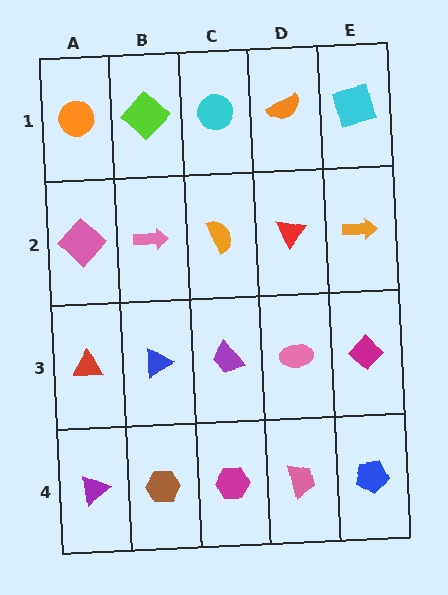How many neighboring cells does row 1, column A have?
2.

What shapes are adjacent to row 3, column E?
An orange arrow (row 2, column E), a blue pentagon (row 4, column E), a pink ellipse (row 3, column D).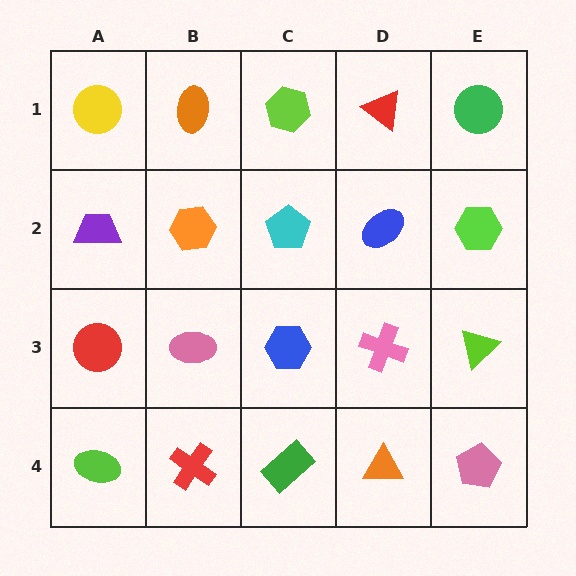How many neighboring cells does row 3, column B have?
4.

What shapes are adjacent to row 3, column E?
A lime hexagon (row 2, column E), a pink pentagon (row 4, column E), a pink cross (row 3, column D).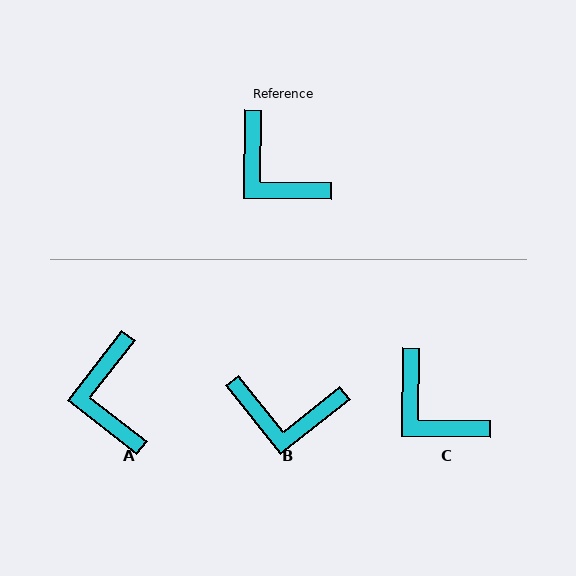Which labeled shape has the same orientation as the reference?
C.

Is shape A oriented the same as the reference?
No, it is off by about 37 degrees.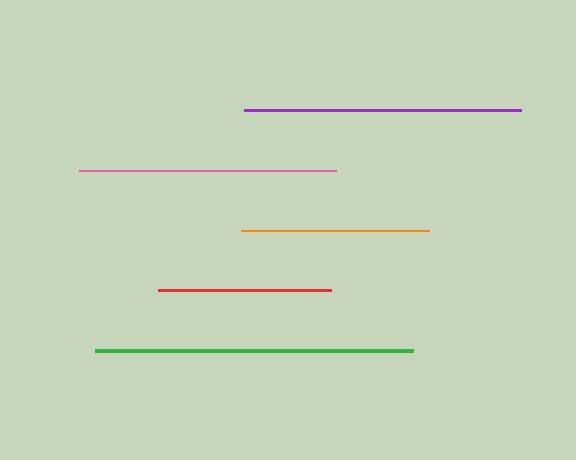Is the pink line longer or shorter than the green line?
The green line is longer than the pink line.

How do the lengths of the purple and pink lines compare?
The purple and pink lines are approximately the same length.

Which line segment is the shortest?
The red line is the shortest at approximately 174 pixels.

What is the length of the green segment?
The green segment is approximately 318 pixels long.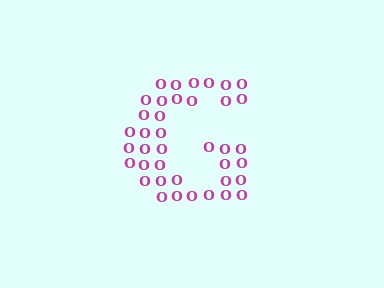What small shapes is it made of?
It is made of small letter O's.